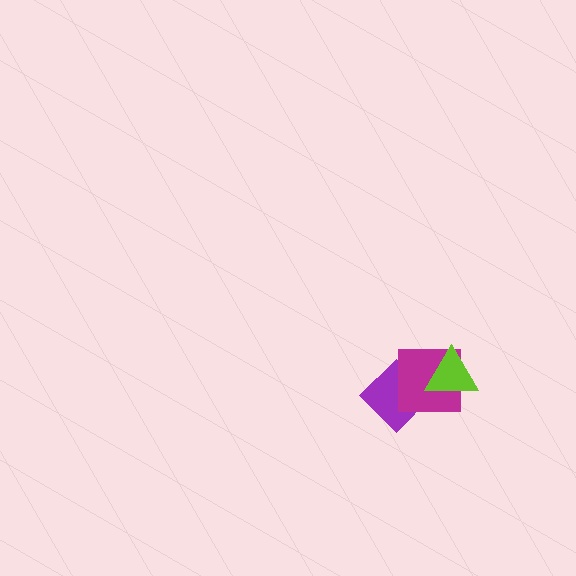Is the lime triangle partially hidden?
No, no other shape covers it.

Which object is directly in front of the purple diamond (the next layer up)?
The magenta square is directly in front of the purple diamond.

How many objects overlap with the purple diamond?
2 objects overlap with the purple diamond.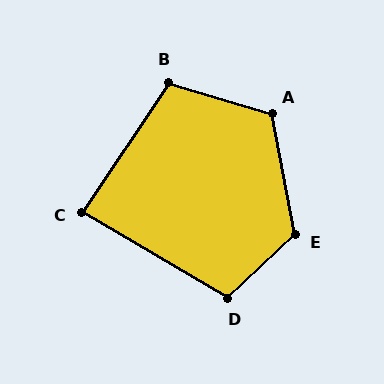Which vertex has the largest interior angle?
E, at approximately 122 degrees.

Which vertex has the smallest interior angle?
C, at approximately 87 degrees.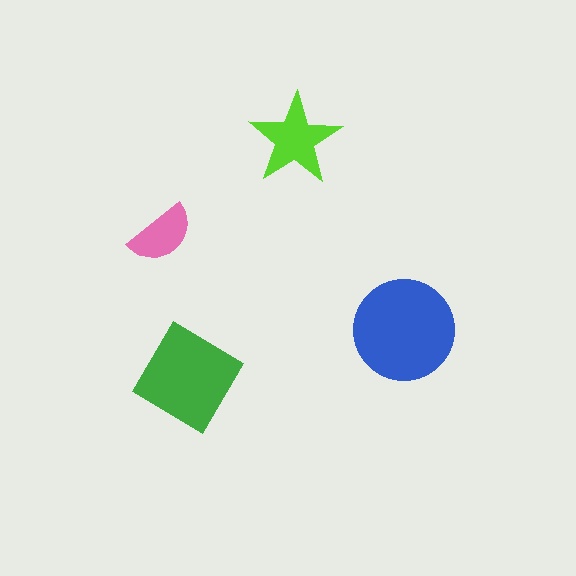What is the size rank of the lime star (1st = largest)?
3rd.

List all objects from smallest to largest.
The pink semicircle, the lime star, the green diamond, the blue circle.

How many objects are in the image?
There are 4 objects in the image.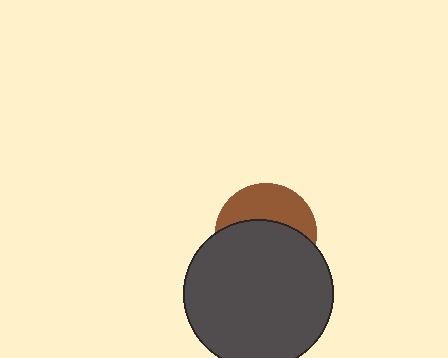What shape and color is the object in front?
The object in front is a dark gray circle.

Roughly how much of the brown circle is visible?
A small part of it is visible (roughly 40%).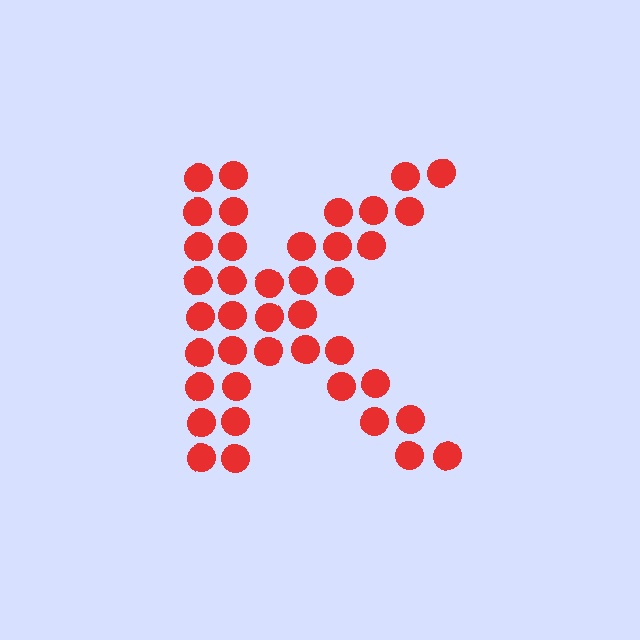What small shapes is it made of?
It is made of small circles.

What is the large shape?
The large shape is the letter K.